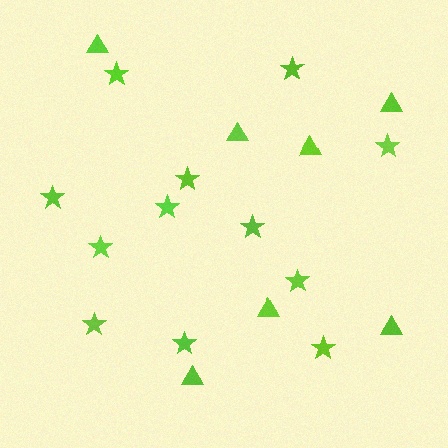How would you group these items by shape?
There are 2 groups: one group of stars (12) and one group of triangles (7).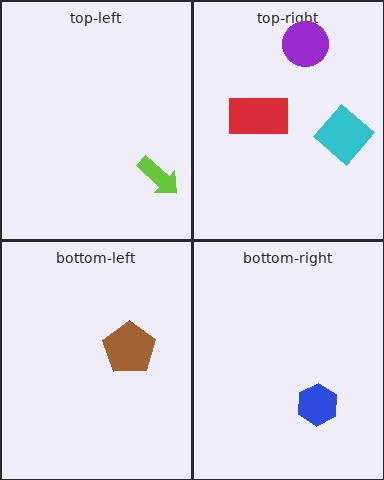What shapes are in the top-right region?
The red rectangle, the purple circle, the cyan diamond.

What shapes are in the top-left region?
The lime arrow.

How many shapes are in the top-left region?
1.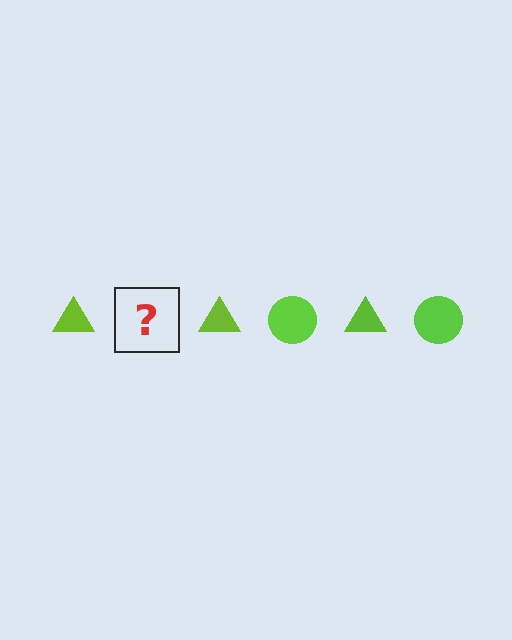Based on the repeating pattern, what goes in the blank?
The blank should be a lime circle.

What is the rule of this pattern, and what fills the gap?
The rule is that the pattern cycles through triangle, circle shapes in lime. The gap should be filled with a lime circle.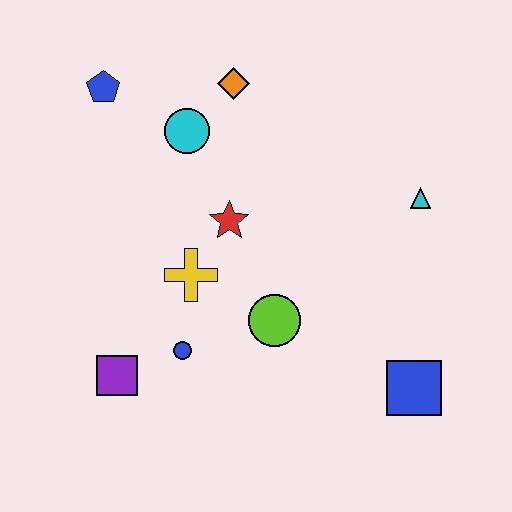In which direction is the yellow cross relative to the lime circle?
The yellow cross is to the left of the lime circle.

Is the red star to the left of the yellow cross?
No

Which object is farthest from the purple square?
The cyan triangle is farthest from the purple square.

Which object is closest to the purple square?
The blue circle is closest to the purple square.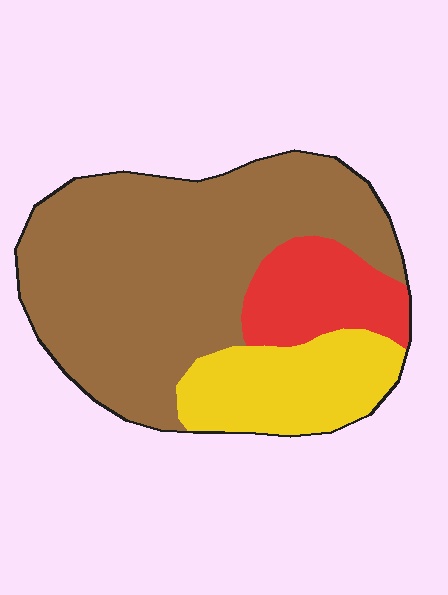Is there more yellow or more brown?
Brown.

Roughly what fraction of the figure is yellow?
Yellow covers roughly 20% of the figure.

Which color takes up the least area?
Red, at roughly 15%.